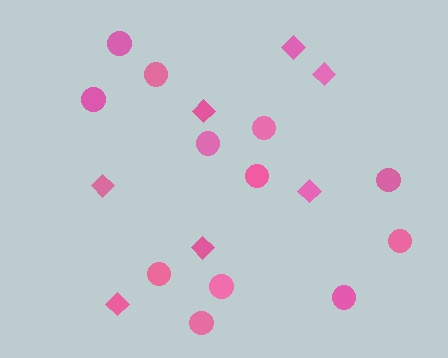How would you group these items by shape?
There are 2 groups: one group of diamonds (7) and one group of circles (12).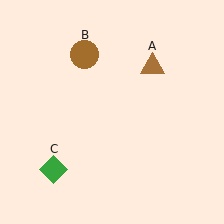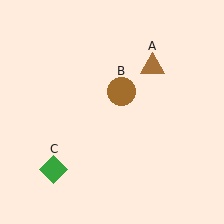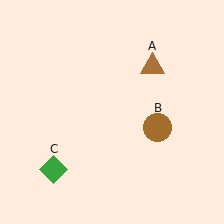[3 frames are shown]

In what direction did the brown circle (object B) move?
The brown circle (object B) moved down and to the right.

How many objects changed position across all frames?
1 object changed position: brown circle (object B).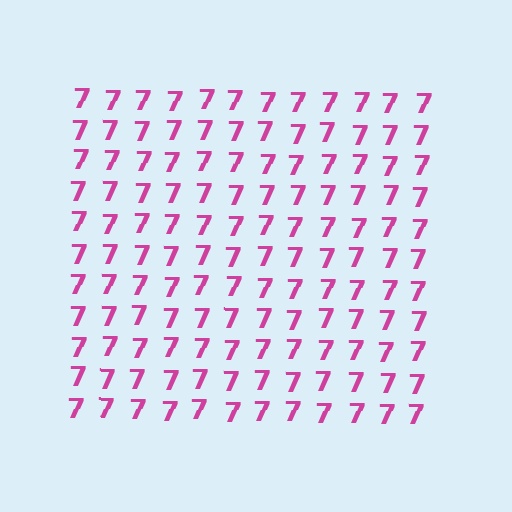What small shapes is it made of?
It is made of small digit 7's.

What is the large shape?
The large shape is a square.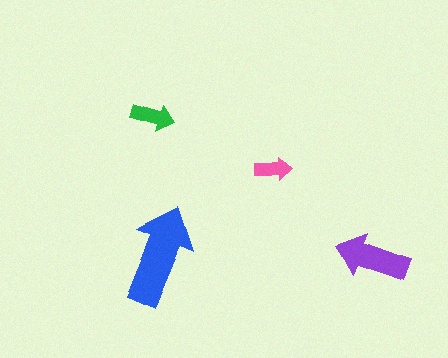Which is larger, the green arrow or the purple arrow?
The purple one.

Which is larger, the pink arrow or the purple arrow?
The purple one.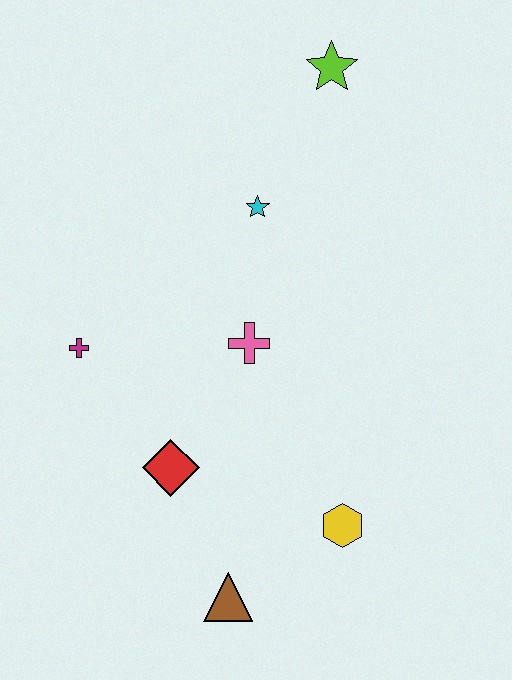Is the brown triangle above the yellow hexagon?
No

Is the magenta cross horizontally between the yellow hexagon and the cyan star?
No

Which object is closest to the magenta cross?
The red diamond is closest to the magenta cross.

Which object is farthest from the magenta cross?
The lime star is farthest from the magenta cross.